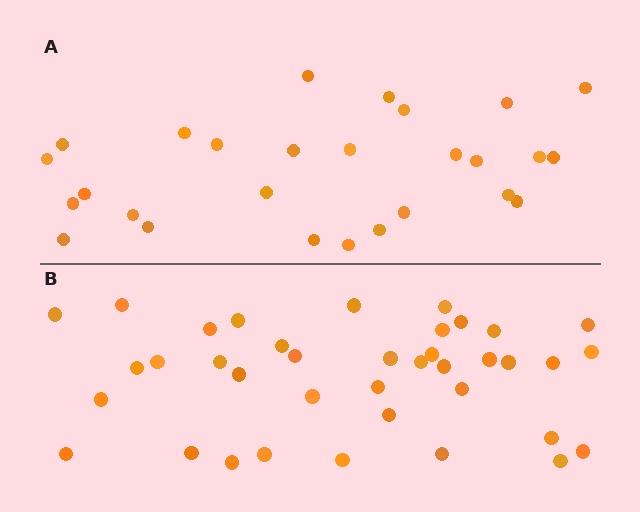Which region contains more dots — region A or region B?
Region B (the bottom region) has more dots.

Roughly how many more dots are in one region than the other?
Region B has roughly 12 or so more dots than region A.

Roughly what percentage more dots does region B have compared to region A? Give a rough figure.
About 40% more.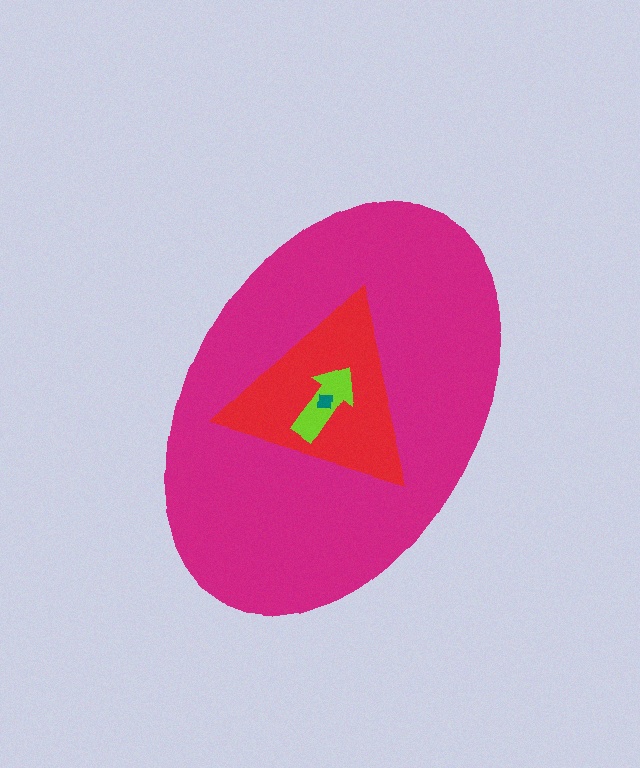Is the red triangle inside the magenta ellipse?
Yes.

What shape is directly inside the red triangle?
The lime arrow.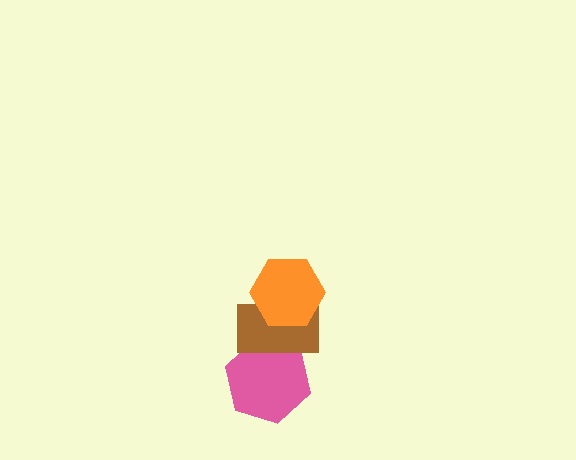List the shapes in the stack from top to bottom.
From top to bottom: the orange hexagon, the brown rectangle, the pink hexagon.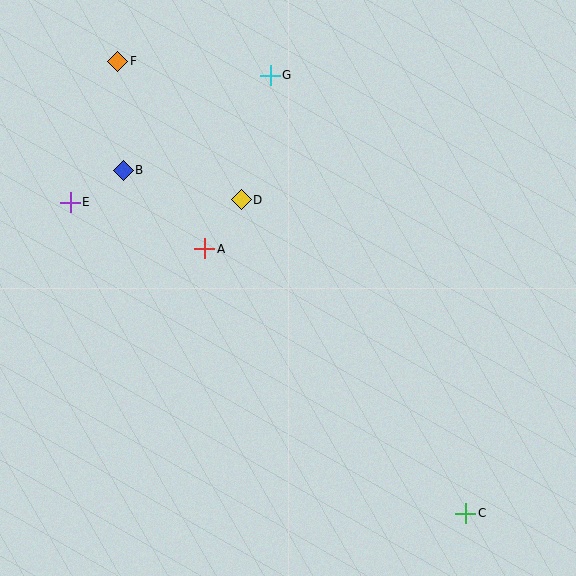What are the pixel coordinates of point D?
Point D is at (241, 200).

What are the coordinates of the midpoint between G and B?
The midpoint between G and B is at (197, 123).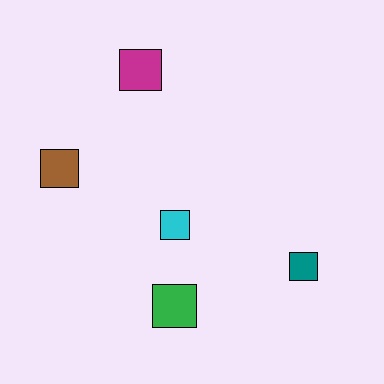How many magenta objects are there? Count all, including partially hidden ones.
There is 1 magenta object.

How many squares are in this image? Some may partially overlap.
There are 5 squares.